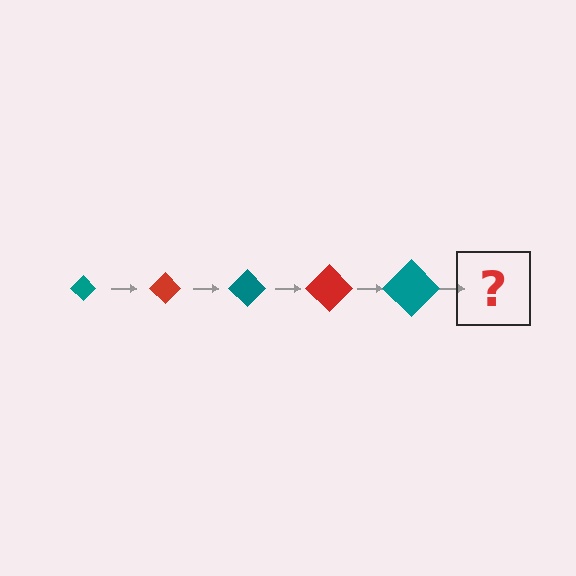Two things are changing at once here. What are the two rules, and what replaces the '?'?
The two rules are that the diamond grows larger each step and the color cycles through teal and red. The '?' should be a red diamond, larger than the previous one.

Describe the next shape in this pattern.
It should be a red diamond, larger than the previous one.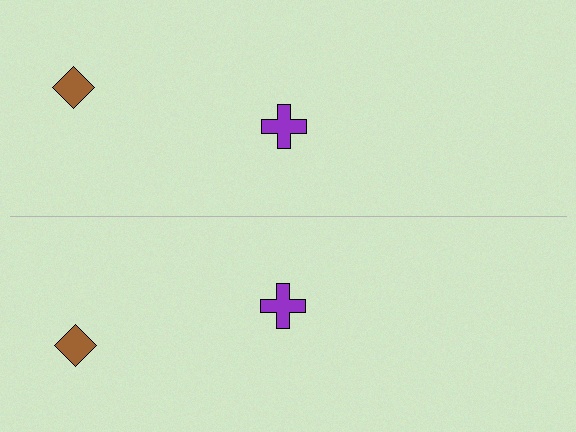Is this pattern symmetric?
Yes, this pattern has bilateral (reflection) symmetry.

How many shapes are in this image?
There are 4 shapes in this image.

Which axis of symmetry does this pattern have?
The pattern has a horizontal axis of symmetry running through the center of the image.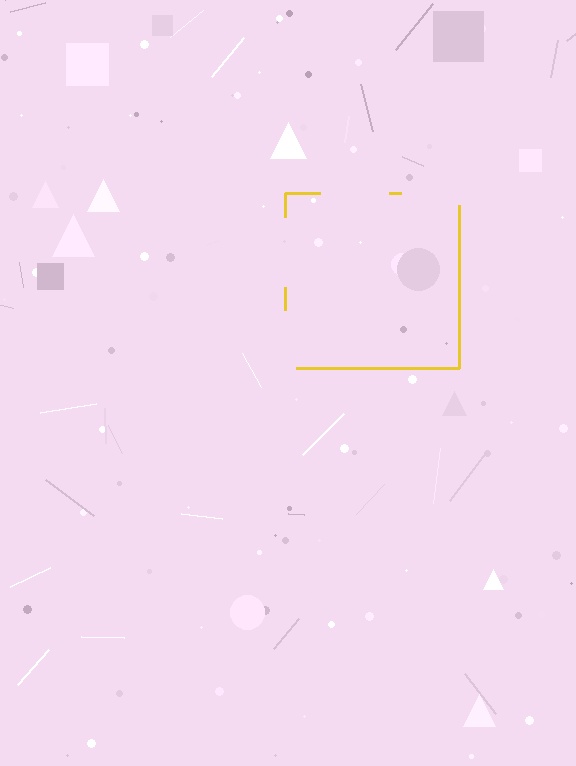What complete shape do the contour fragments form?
The contour fragments form a square.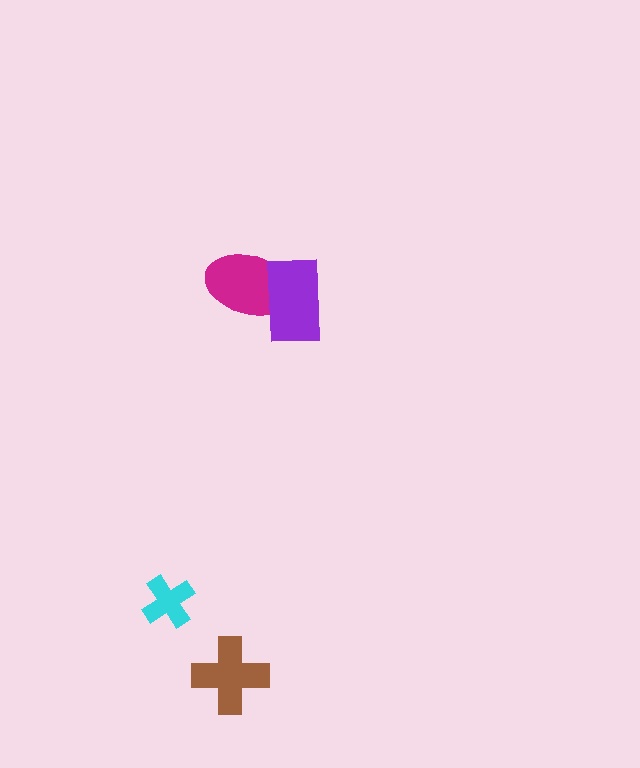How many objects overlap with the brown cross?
0 objects overlap with the brown cross.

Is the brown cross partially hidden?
No, no other shape covers it.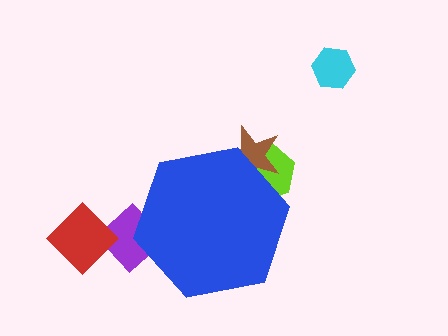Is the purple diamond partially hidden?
Yes, the purple diamond is partially hidden behind the blue hexagon.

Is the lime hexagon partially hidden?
Yes, the lime hexagon is partially hidden behind the blue hexagon.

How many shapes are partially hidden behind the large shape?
3 shapes are partially hidden.